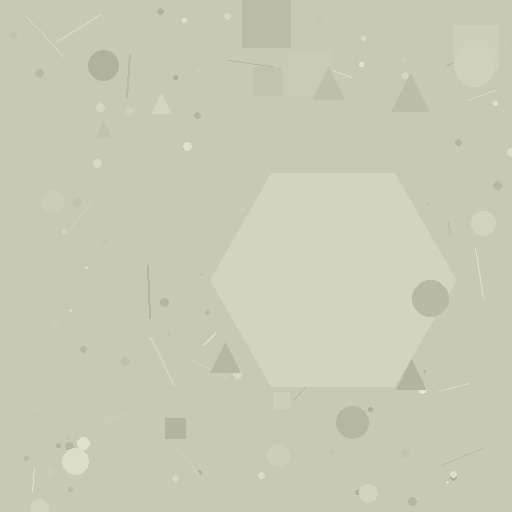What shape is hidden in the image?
A hexagon is hidden in the image.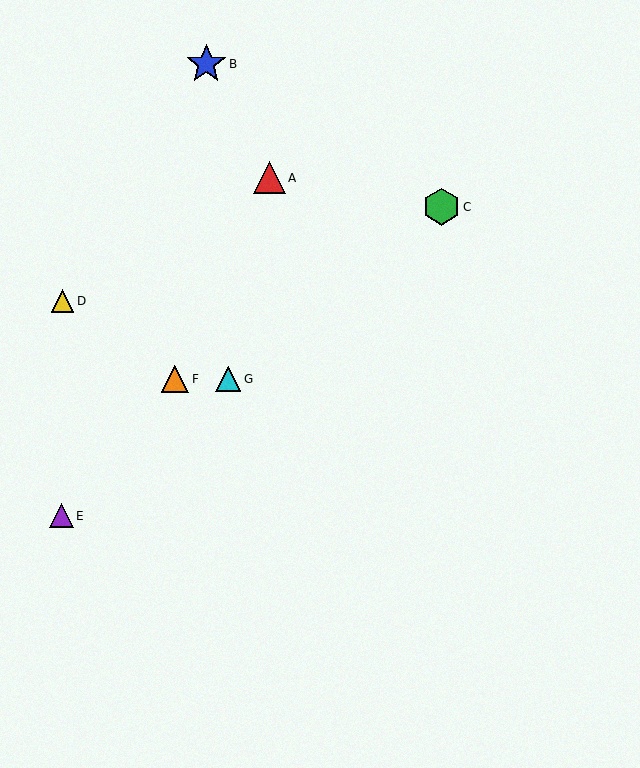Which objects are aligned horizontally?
Objects F, G are aligned horizontally.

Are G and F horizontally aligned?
Yes, both are at y≈379.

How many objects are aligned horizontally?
2 objects (F, G) are aligned horizontally.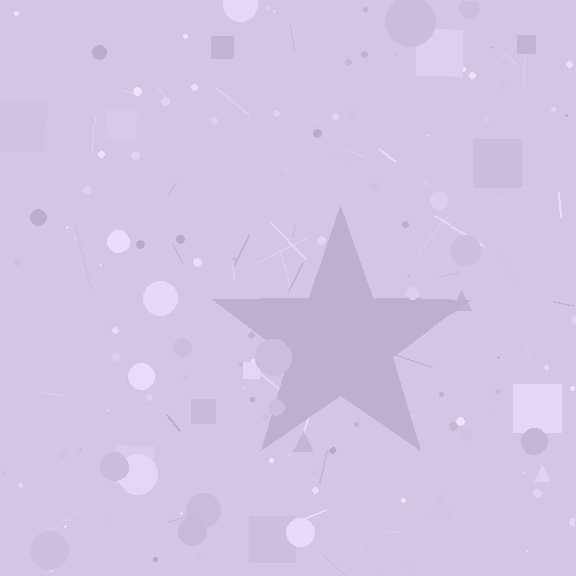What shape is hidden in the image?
A star is hidden in the image.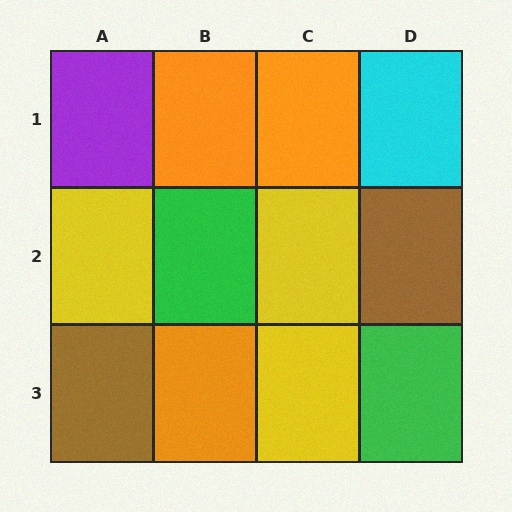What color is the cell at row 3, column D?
Green.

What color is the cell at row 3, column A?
Brown.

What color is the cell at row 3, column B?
Orange.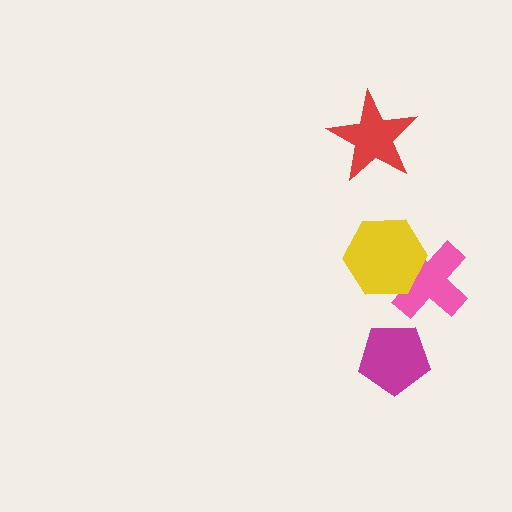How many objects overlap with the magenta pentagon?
0 objects overlap with the magenta pentagon.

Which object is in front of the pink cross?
The yellow hexagon is in front of the pink cross.